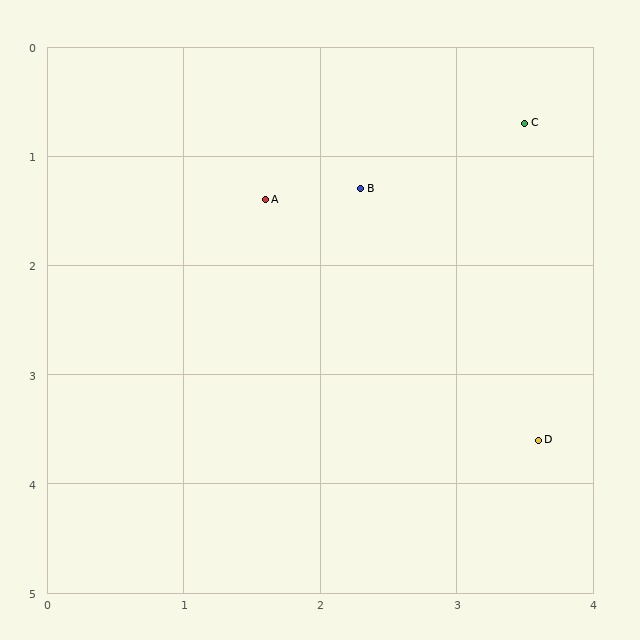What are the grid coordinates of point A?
Point A is at approximately (1.6, 1.4).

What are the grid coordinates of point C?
Point C is at approximately (3.5, 0.7).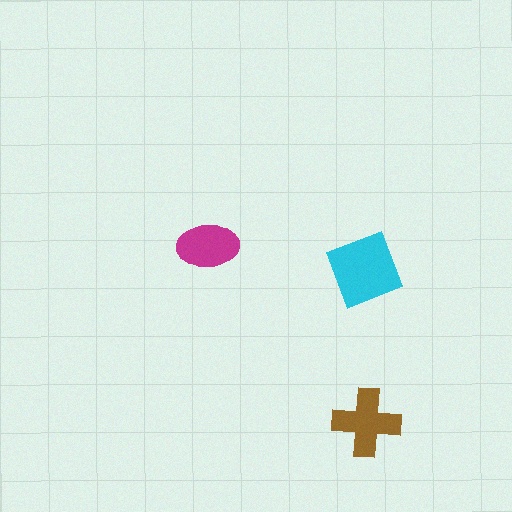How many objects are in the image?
There are 3 objects in the image.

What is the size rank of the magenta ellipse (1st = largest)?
3rd.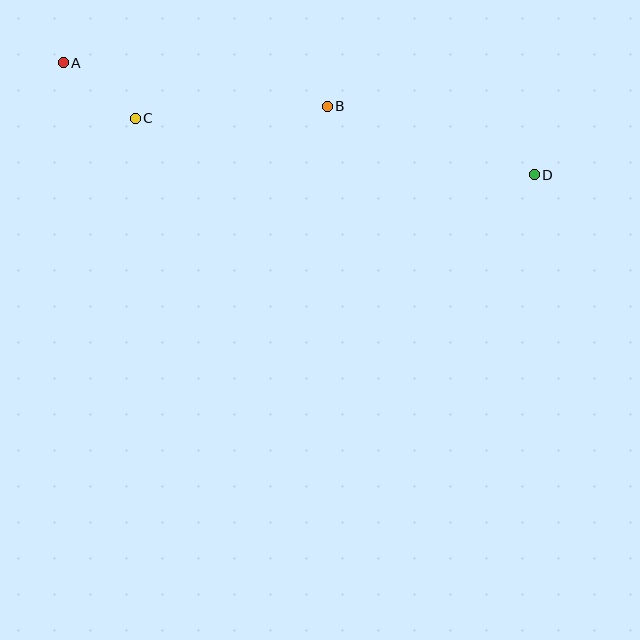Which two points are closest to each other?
Points A and C are closest to each other.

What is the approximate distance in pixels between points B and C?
The distance between B and C is approximately 193 pixels.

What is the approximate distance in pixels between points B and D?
The distance between B and D is approximately 218 pixels.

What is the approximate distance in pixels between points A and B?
The distance between A and B is approximately 268 pixels.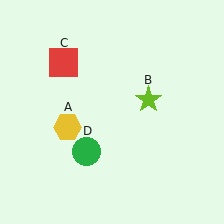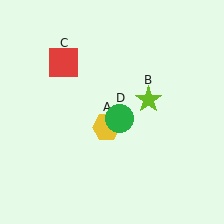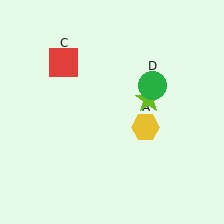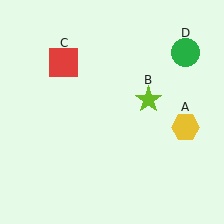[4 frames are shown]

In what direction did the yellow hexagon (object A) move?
The yellow hexagon (object A) moved right.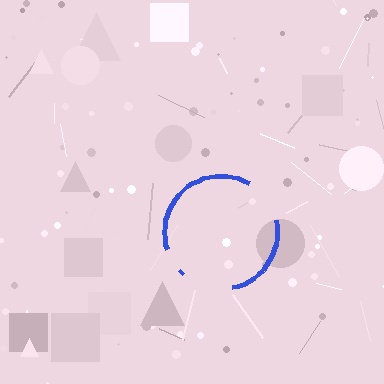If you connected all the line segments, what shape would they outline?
They would outline a circle.